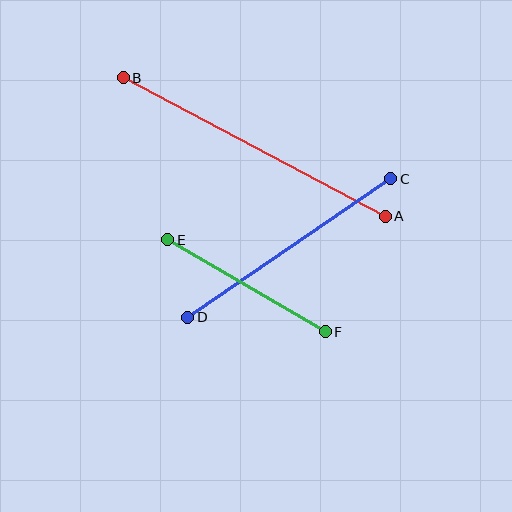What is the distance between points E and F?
The distance is approximately 182 pixels.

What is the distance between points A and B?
The distance is approximately 296 pixels.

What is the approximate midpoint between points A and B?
The midpoint is at approximately (254, 147) pixels.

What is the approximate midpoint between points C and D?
The midpoint is at approximately (289, 248) pixels.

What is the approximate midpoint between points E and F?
The midpoint is at approximately (246, 286) pixels.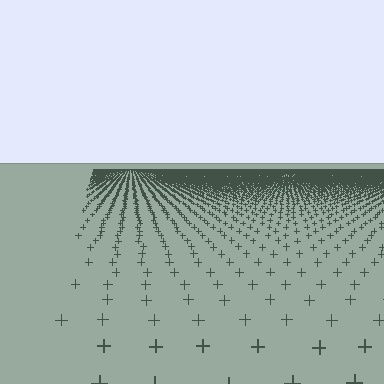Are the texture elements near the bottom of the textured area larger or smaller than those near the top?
Larger. Near the bottom, elements are closer to the viewer and appear at a bigger on-screen size.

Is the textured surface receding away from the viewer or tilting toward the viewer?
The surface is receding away from the viewer. Texture elements get smaller and denser toward the top.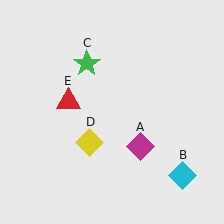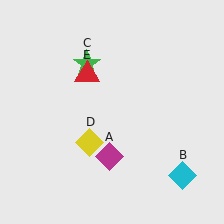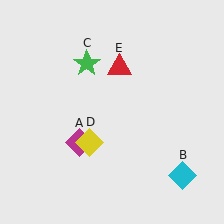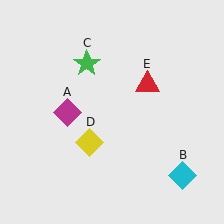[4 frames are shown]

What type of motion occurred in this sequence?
The magenta diamond (object A), red triangle (object E) rotated clockwise around the center of the scene.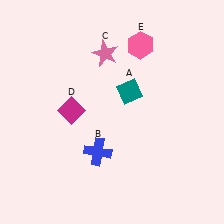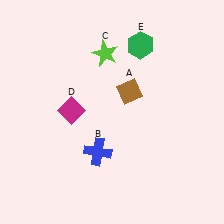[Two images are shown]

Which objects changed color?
A changed from teal to brown. C changed from pink to lime. E changed from pink to green.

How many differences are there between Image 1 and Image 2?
There are 3 differences between the two images.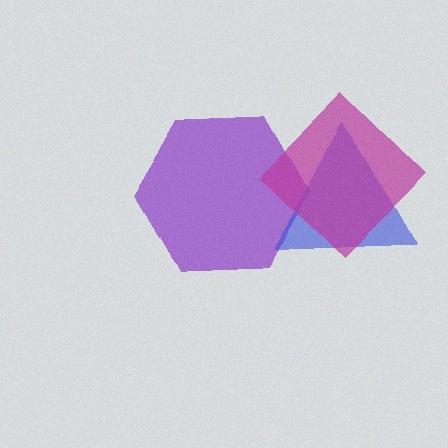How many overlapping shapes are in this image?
There are 3 overlapping shapes in the image.